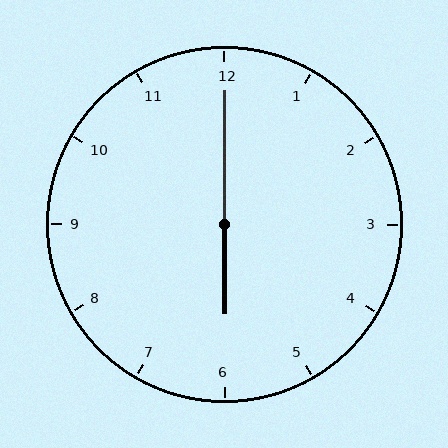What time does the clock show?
6:00.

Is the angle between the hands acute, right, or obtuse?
It is obtuse.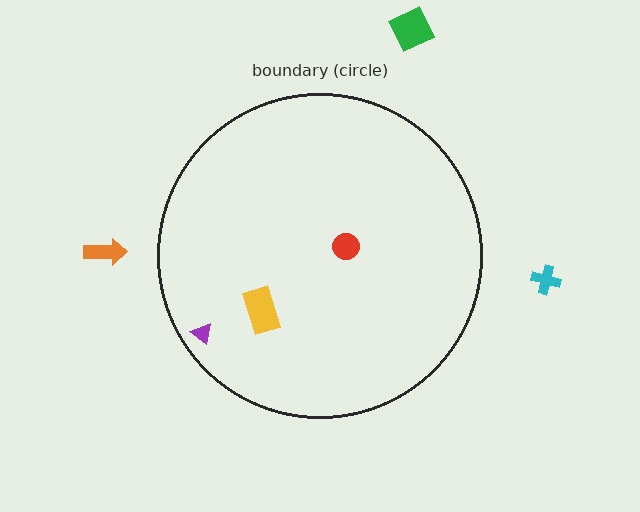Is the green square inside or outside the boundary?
Outside.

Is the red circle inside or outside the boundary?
Inside.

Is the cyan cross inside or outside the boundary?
Outside.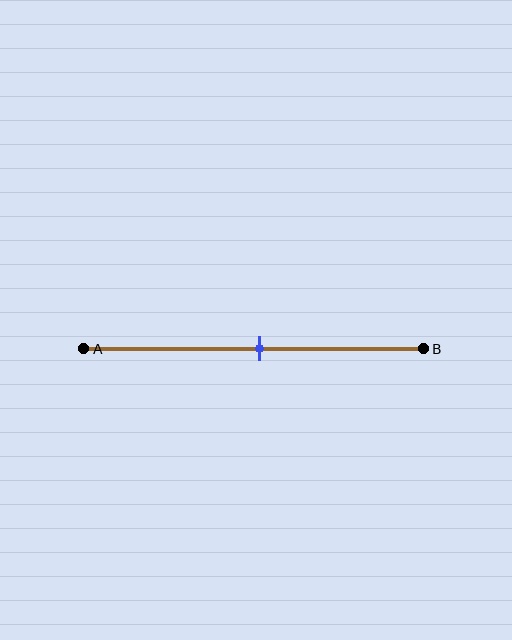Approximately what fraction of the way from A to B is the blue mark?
The blue mark is approximately 50% of the way from A to B.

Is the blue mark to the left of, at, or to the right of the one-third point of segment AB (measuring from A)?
The blue mark is to the right of the one-third point of segment AB.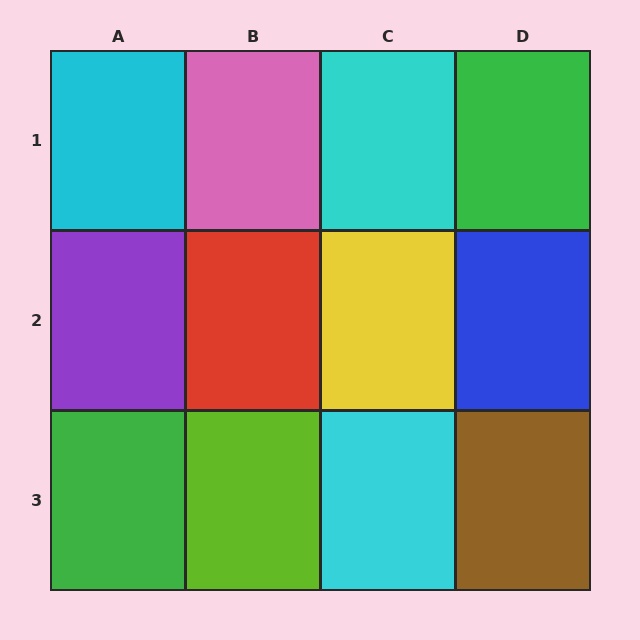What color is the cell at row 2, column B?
Red.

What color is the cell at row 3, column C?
Cyan.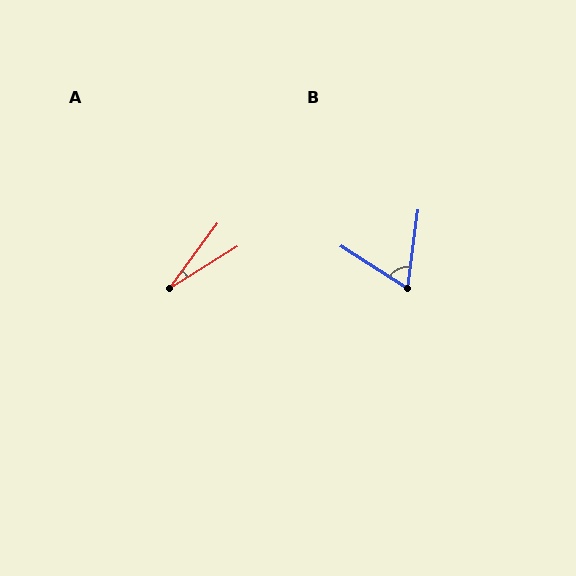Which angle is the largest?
B, at approximately 65 degrees.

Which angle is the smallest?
A, at approximately 22 degrees.